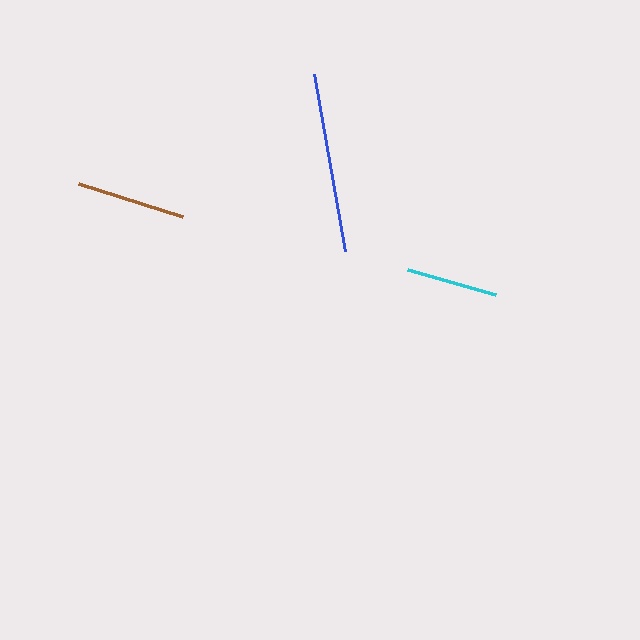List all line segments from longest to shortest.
From longest to shortest: blue, brown, cyan.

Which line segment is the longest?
The blue line is the longest at approximately 180 pixels.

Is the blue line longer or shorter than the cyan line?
The blue line is longer than the cyan line.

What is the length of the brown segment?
The brown segment is approximately 109 pixels long.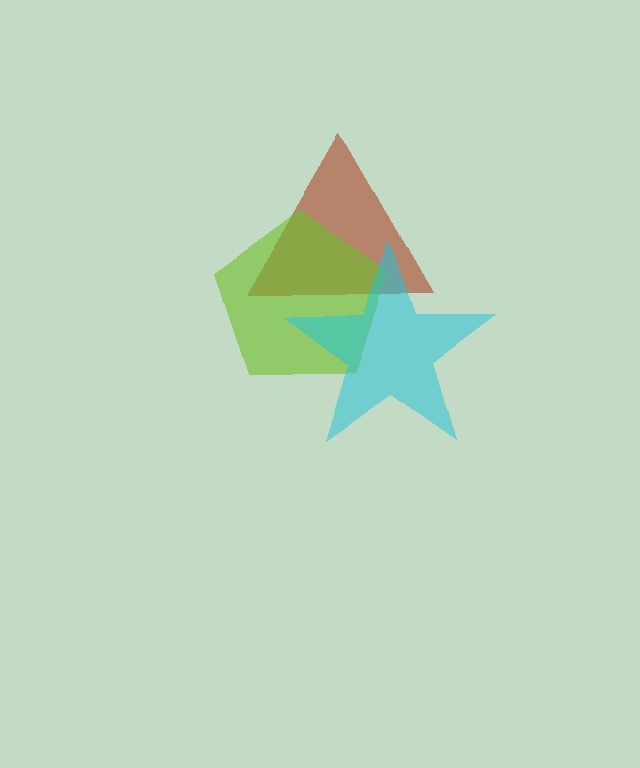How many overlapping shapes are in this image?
There are 3 overlapping shapes in the image.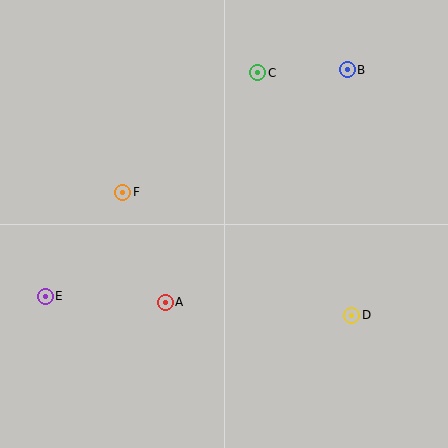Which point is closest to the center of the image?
Point A at (165, 302) is closest to the center.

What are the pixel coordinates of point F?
Point F is at (123, 192).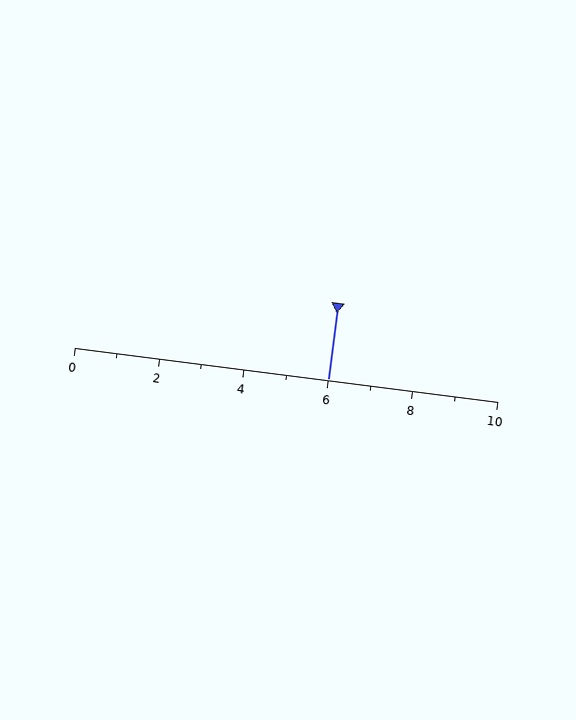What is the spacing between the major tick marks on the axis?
The major ticks are spaced 2 apart.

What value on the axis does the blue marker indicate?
The marker indicates approximately 6.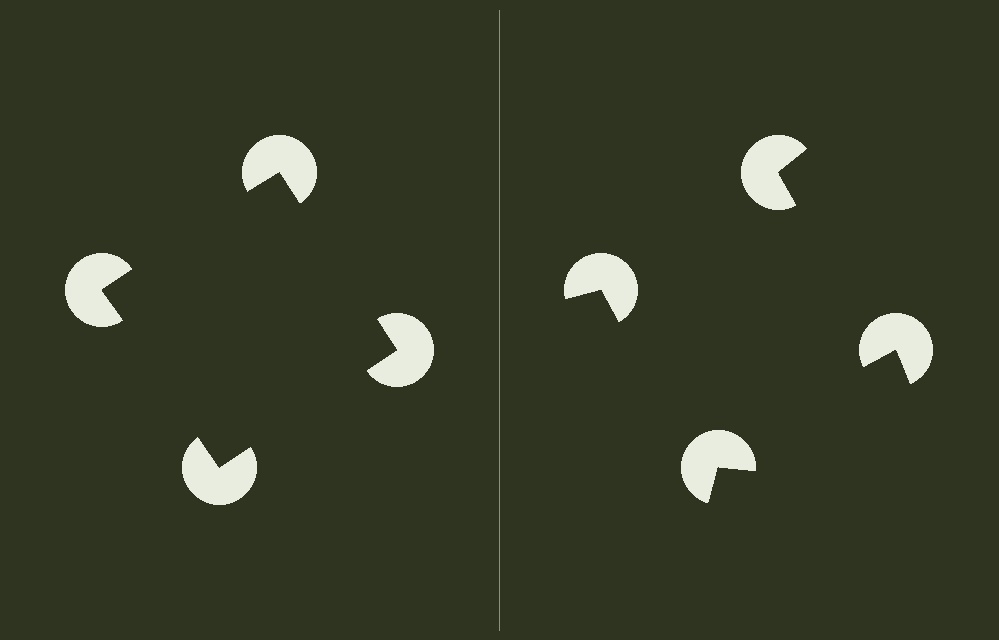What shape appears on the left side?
An illusory square.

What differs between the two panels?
The pac-man discs are positioned identically on both sides; only the wedge orientations differ. On the left they align to a square; on the right they are misaligned.